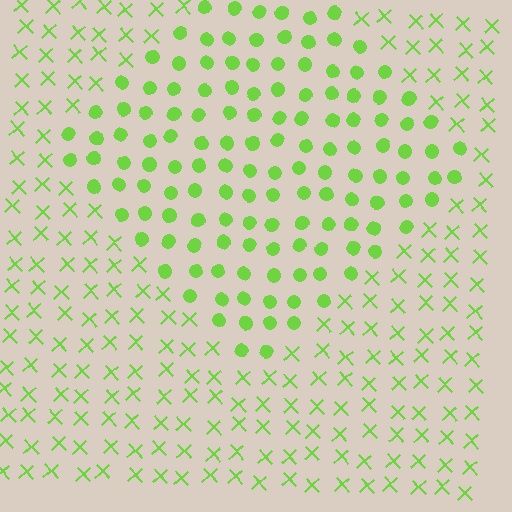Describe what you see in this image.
The image is filled with small lime elements arranged in a uniform grid. A diamond-shaped region contains circles, while the surrounding area contains X marks. The boundary is defined purely by the change in element shape.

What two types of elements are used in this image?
The image uses circles inside the diamond region and X marks outside it.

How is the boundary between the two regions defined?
The boundary is defined by a change in element shape: circles inside vs. X marks outside. All elements share the same color and spacing.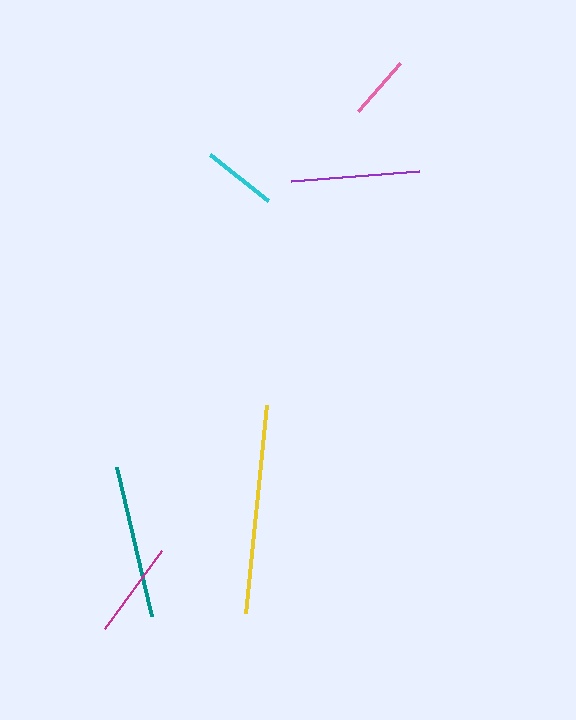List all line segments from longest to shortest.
From longest to shortest: yellow, teal, purple, magenta, cyan, pink.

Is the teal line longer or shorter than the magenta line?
The teal line is longer than the magenta line.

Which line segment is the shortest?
The pink line is the shortest at approximately 63 pixels.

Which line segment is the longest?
The yellow line is the longest at approximately 209 pixels.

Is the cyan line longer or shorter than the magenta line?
The magenta line is longer than the cyan line.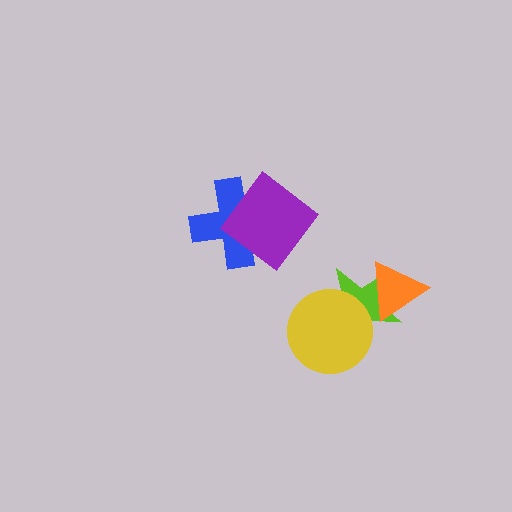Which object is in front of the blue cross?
The purple diamond is in front of the blue cross.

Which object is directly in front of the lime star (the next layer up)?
The yellow circle is directly in front of the lime star.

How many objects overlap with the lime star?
2 objects overlap with the lime star.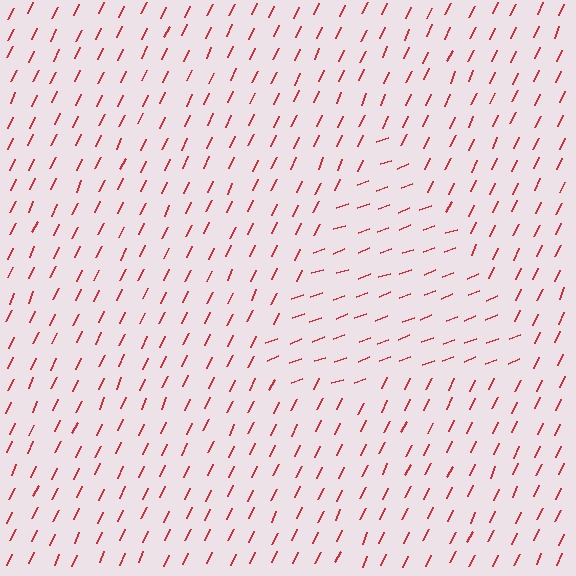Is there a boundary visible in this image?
Yes, there is a texture boundary formed by a change in line orientation.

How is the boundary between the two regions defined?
The boundary is defined purely by a change in line orientation (approximately 45 degrees difference). All lines are the same color and thickness.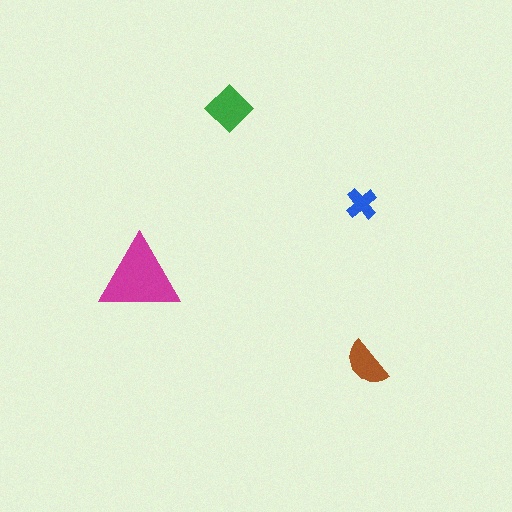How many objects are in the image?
There are 4 objects in the image.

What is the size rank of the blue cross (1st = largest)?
4th.